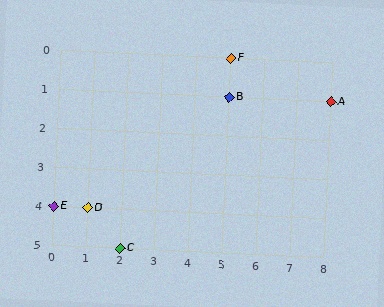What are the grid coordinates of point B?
Point B is at grid coordinates (5, 1).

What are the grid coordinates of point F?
Point F is at grid coordinates (5, 0).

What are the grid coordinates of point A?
Point A is at grid coordinates (8, 1).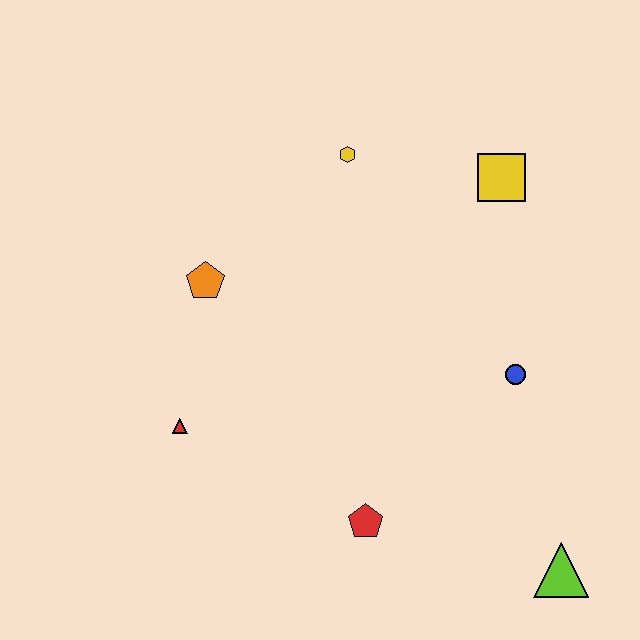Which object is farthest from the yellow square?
The red triangle is farthest from the yellow square.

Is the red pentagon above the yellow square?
No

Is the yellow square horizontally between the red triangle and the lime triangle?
Yes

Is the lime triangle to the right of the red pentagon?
Yes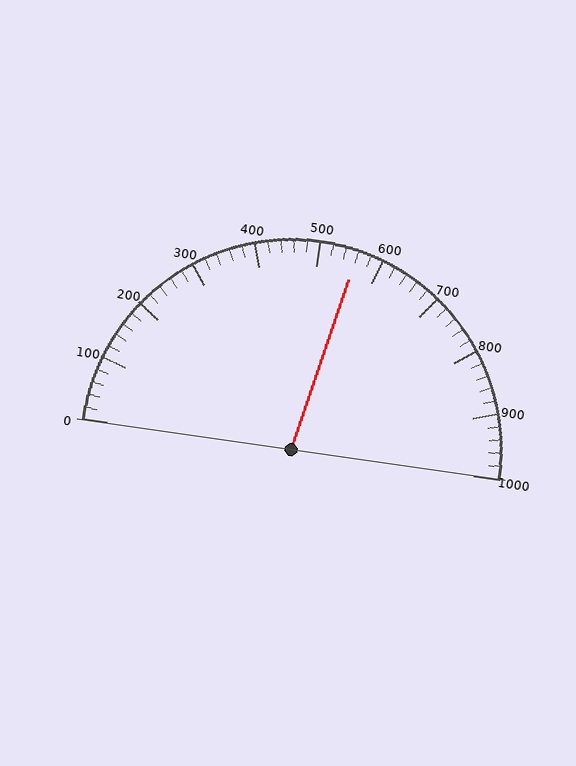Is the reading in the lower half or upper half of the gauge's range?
The reading is in the upper half of the range (0 to 1000).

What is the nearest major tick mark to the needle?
The nearest major tick mark is 600.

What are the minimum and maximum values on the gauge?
The gauge ranges from 0 to 1000.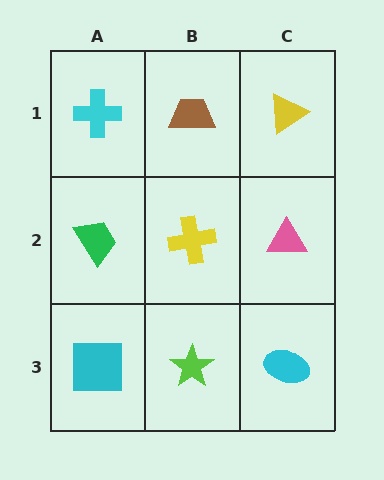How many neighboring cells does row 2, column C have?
3.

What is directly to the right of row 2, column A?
A yellow cross.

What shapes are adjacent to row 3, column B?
A yellow cross (row 2, column B), a cyan square (row 3, column A), a cyan ellipse (row 3, column C).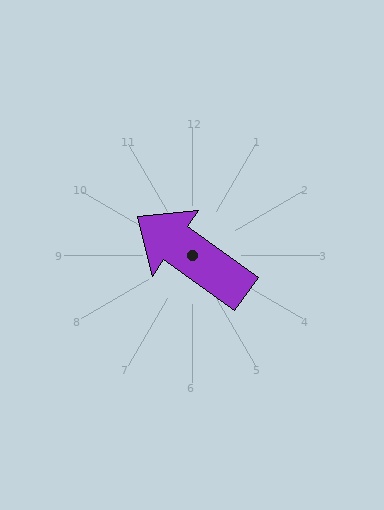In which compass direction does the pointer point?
Northwest.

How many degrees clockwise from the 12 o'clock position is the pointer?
Approximately 305 degrees.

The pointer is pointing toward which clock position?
Roughly 10 o'clock.